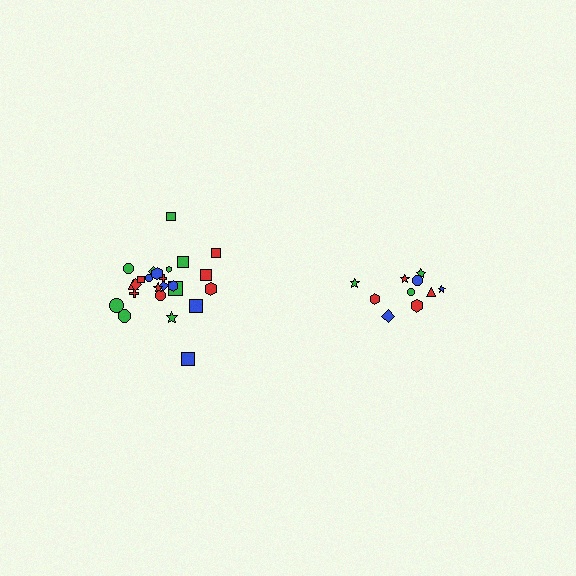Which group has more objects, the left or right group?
The left group.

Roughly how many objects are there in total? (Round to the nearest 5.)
Roughly 35 objects in total.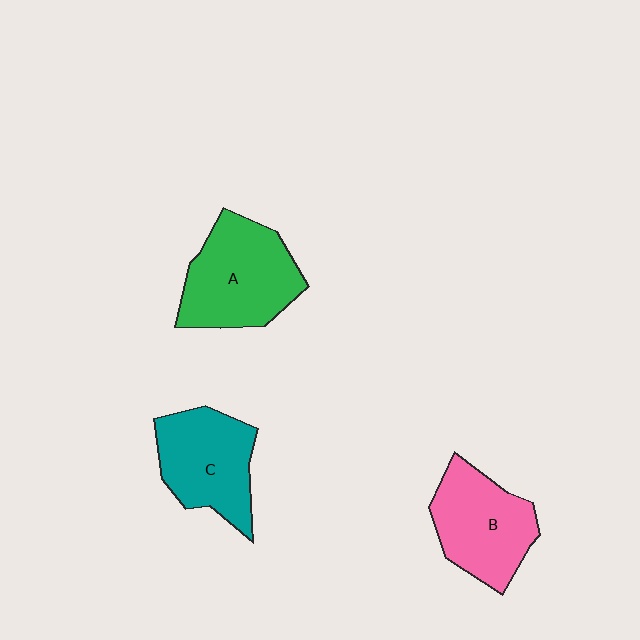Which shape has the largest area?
Shape A (green).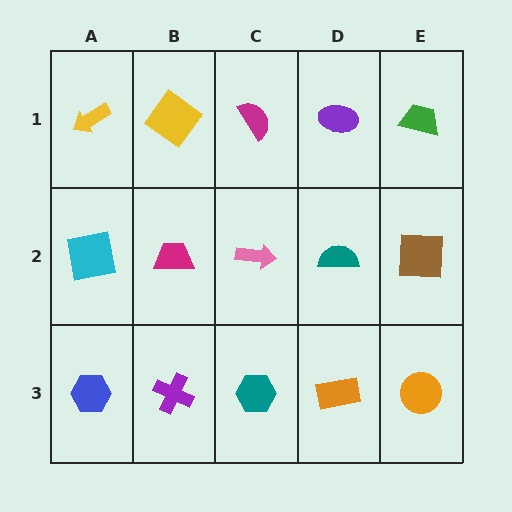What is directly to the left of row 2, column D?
A pink arrow.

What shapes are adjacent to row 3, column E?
A brown square (row 2, column E), an orange rectangle (row 3, column D).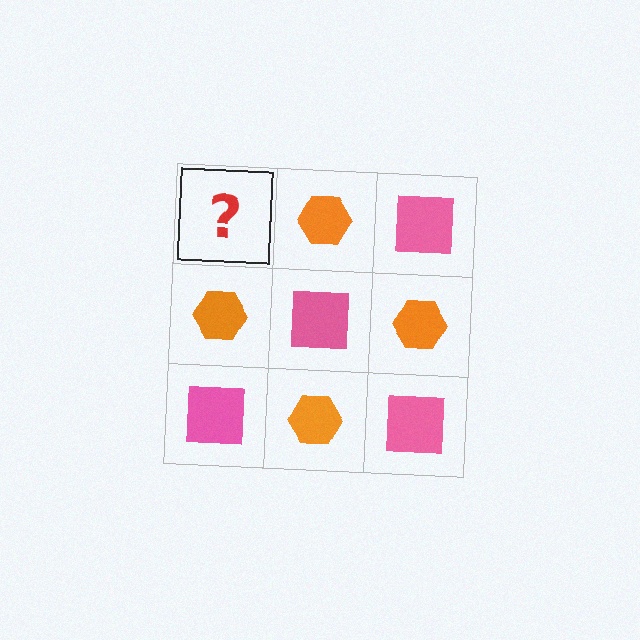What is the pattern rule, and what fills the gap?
The rule is that it alternates pink square and orange hexagon in a checkerboard pattern. The gap should be filled with a pink square.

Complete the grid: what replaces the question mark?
The question mark should be replaced with a pink square.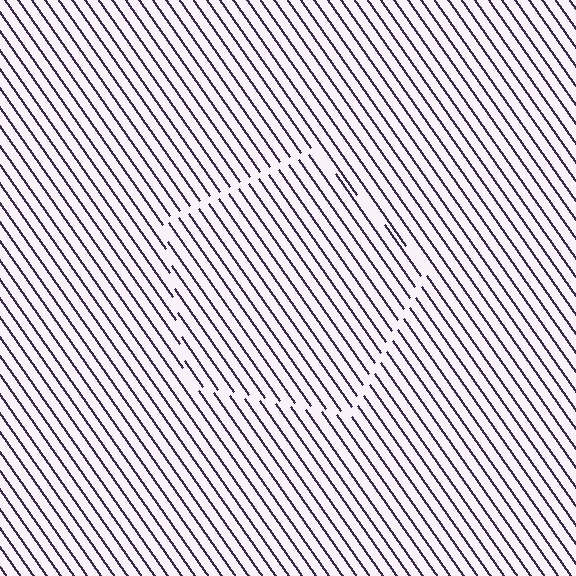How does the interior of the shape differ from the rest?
The interior of the shape contains the same grating, shifted by half a period — the contour is defined by the phase discontinuity where line-ends from the inner and outer gratings abut.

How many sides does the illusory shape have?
5 sides — the line-ends trace a pentagon.